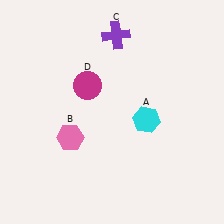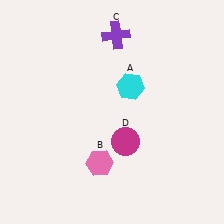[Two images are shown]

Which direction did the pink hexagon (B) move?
The pink hexagon (B) moved right.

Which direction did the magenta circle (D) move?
The magenta circle (D) moved down.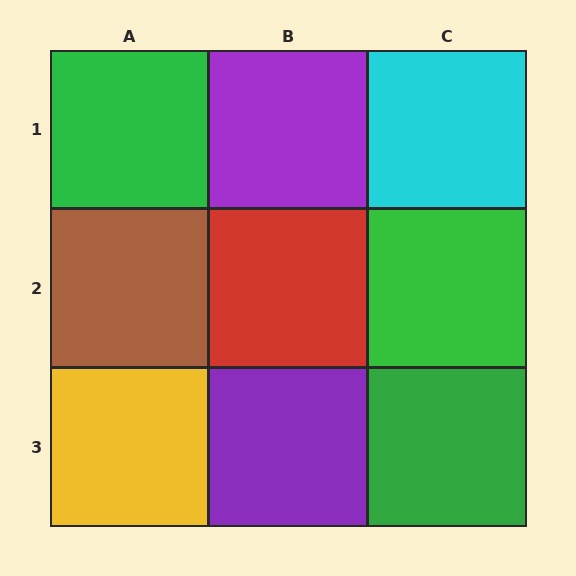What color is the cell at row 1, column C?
Cyan.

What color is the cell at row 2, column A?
Brown.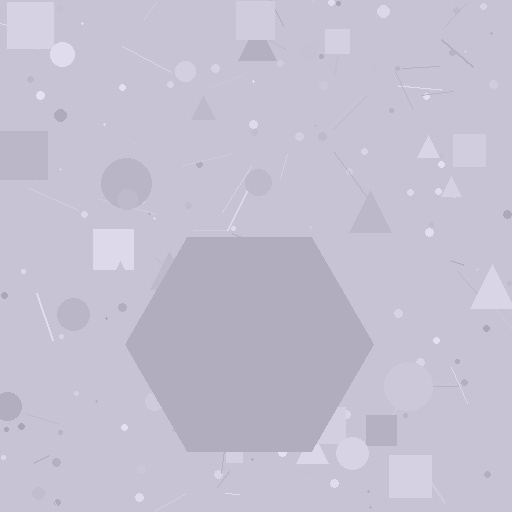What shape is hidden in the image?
A hexagon is hidden in the image.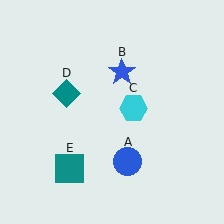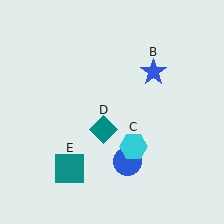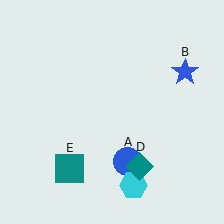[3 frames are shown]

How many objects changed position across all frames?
3 objects changed position: blue star (object B), cyan hexagon (object C), teal diamond (object D).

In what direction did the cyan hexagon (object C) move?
The cyan hexagon (object C) moved down.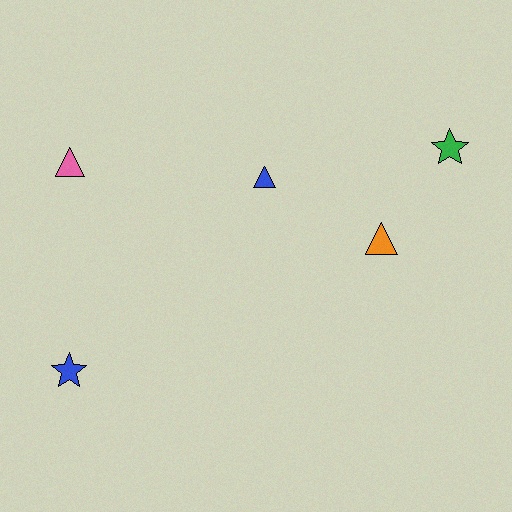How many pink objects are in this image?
There is 1 pink object.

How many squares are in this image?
There are no squares.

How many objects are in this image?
There are 5 objects.